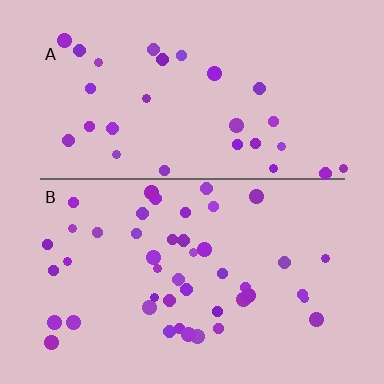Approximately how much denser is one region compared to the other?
Approximately 1.6× — region B over region A.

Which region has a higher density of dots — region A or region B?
B (the bottom).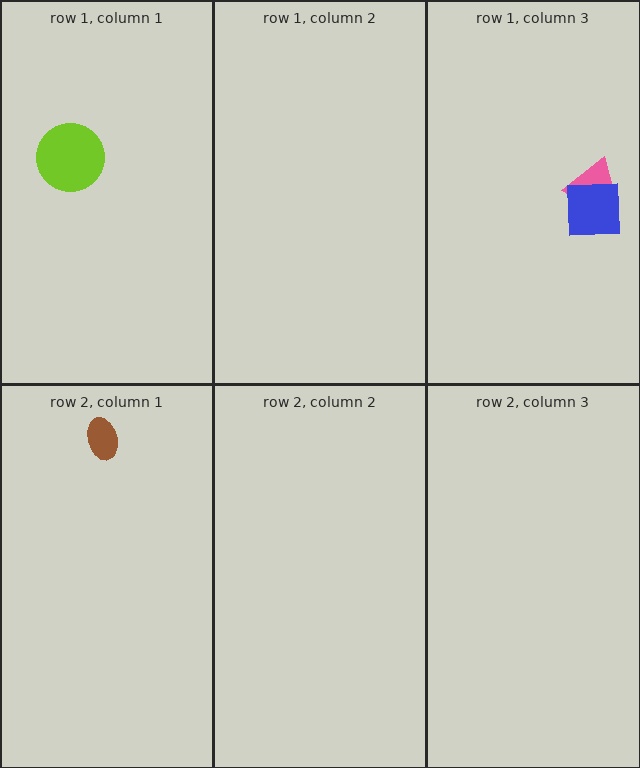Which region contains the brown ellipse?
The row 2, column 1 region.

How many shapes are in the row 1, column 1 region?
1.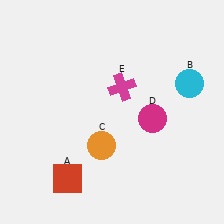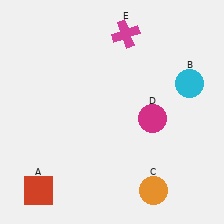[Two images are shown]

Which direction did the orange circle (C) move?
The orange circle (C) moved right.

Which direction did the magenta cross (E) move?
The magenta cross (E) moved up.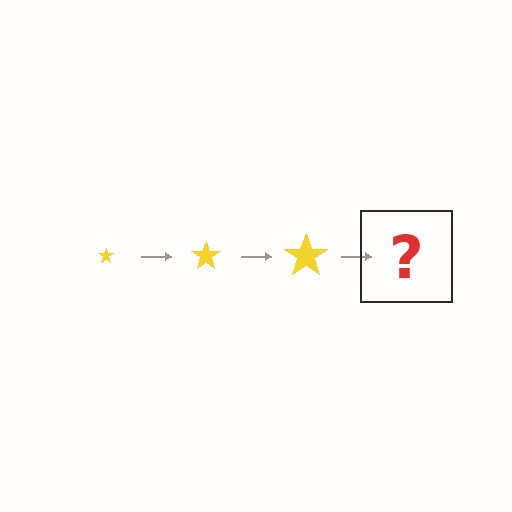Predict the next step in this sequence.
The next step is a yellow star, larger than the previous one.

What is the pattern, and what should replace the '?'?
The pattern is that the star gets progressively larger each step. The '?' should be a yellow star, larger than the previous one.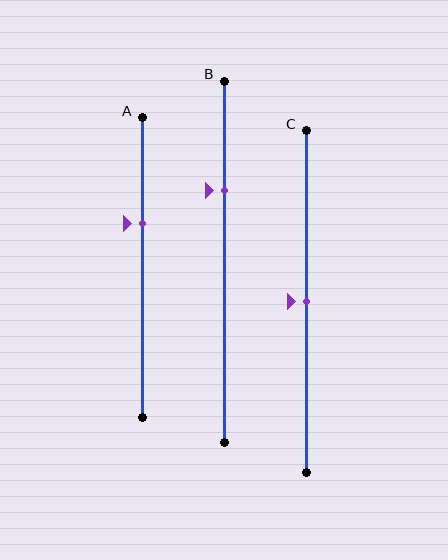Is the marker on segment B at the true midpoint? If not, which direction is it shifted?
No, the marker on segment B is shifted upward by about 20% of the segment length.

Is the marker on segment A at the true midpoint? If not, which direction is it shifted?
No, the marker on segment A is shifted upward by about 15% of the segment length.